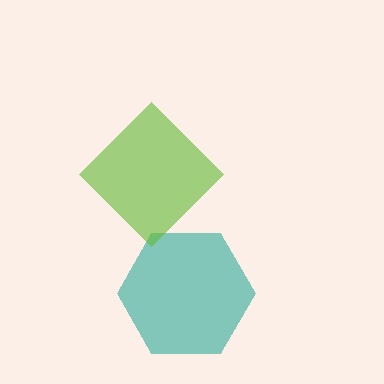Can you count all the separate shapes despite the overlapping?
Yes, there are 2 separate shapes.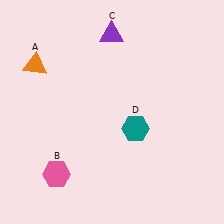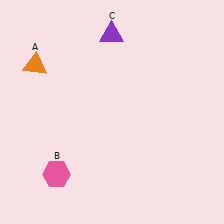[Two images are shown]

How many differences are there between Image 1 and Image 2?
There is 1 difference between the two images.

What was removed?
The teal hexagon (D) was removed in Image 2.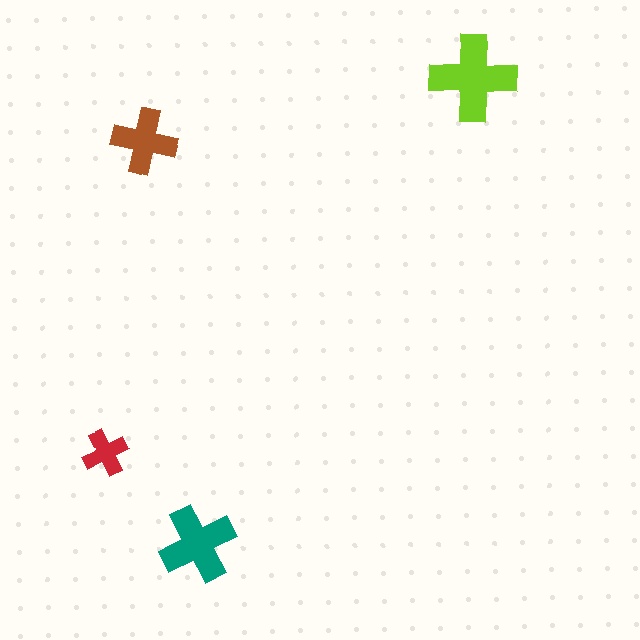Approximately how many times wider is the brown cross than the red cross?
About 1.5 times wider.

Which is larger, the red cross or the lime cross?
The lime one.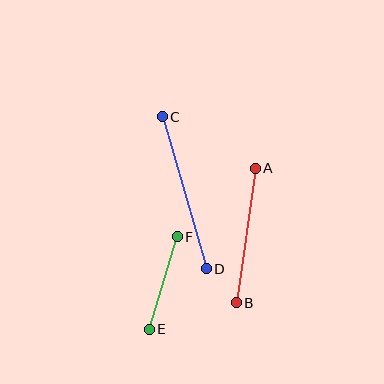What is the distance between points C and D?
The distance is approximately 158 pixels.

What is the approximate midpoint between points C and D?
The midpoint is at approximately (184, 193) pixels.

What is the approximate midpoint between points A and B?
The midpoint is at approximately (246, 236) pixels.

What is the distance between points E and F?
The distance is approximately 97 pixels.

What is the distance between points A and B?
The distance is approximately 135 pixels.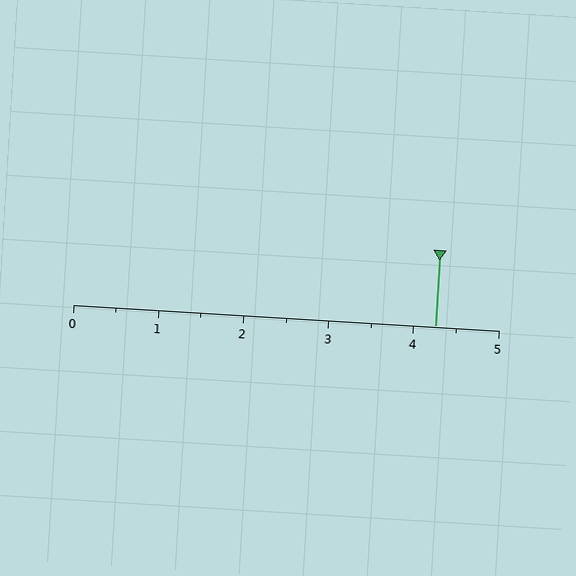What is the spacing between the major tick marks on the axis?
The major ticks are spaced 1 apart.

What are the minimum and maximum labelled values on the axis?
The axis runs from 0 to 5.